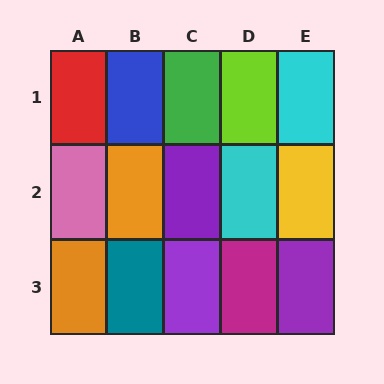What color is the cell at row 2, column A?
Pink.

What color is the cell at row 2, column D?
Cyan.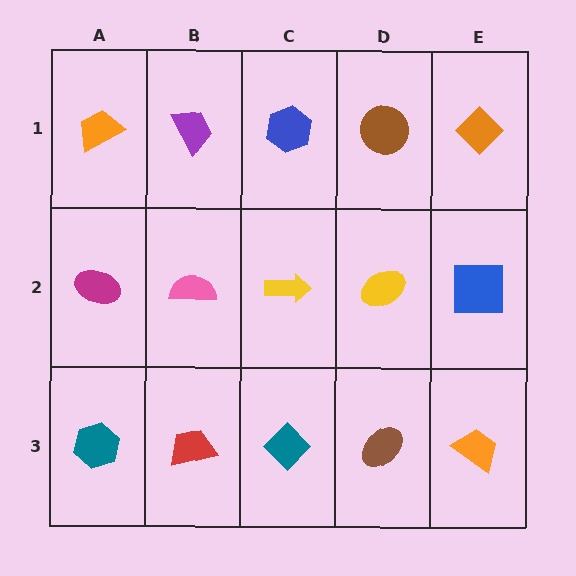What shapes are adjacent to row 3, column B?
A pink semicircle (row 2, column B), a teal hexagon (row 3, column A), a teal diamond (row 3, column C).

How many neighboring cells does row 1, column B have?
3.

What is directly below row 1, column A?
A magenta ellipse.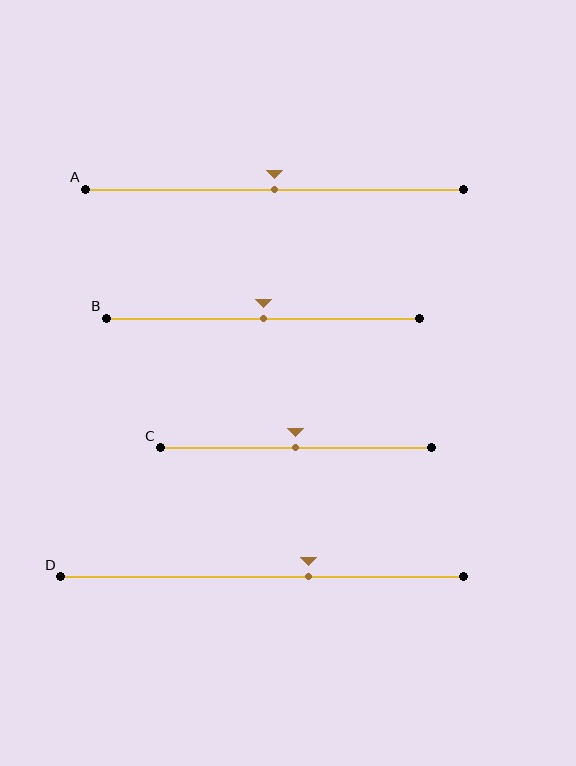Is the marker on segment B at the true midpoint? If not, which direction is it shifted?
Yes, the marker on segment B is at the true midpoint.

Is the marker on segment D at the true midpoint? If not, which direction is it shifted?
No, the marker on segment D is shifted to the right by about 12% of the segment length.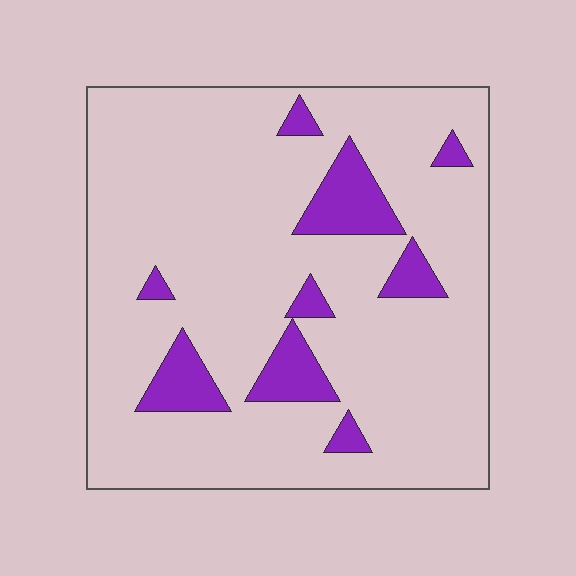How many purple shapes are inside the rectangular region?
9.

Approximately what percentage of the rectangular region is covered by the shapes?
Approximately 15%.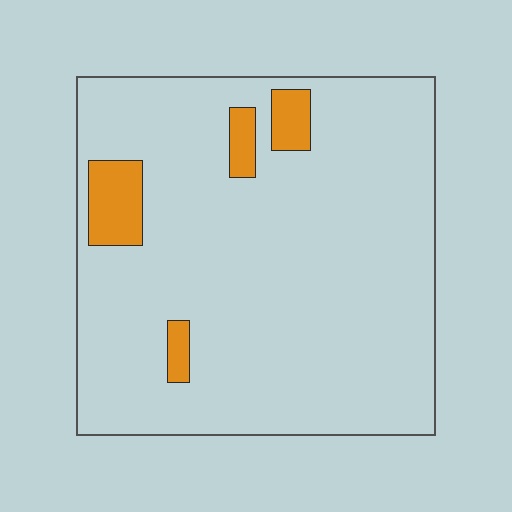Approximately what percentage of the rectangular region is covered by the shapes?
Approximately 10%.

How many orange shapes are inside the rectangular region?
4.